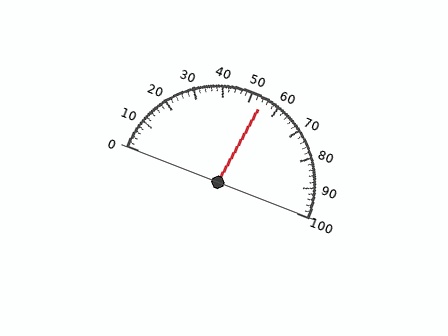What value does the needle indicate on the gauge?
The needle indicates approximately 54.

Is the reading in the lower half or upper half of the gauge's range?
The reading is in the upper half of the range (0 to 100).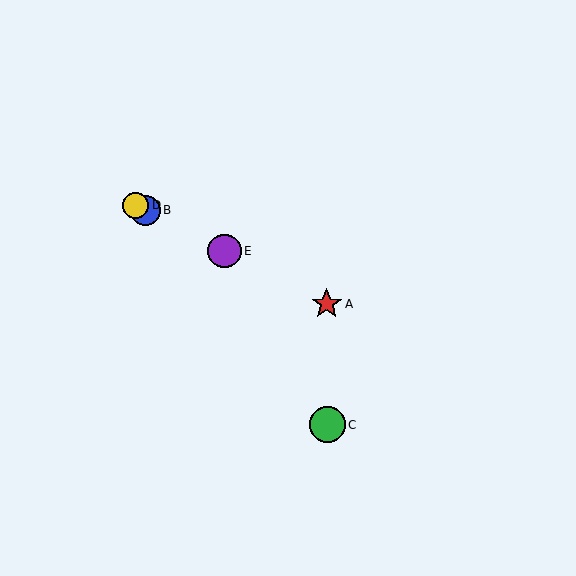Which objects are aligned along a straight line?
Objects A, B, D, E are aligned along a straight line.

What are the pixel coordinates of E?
Object E is at (225, 251).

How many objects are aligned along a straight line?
4 objects (A, B, D, E) are aligned along a straight line.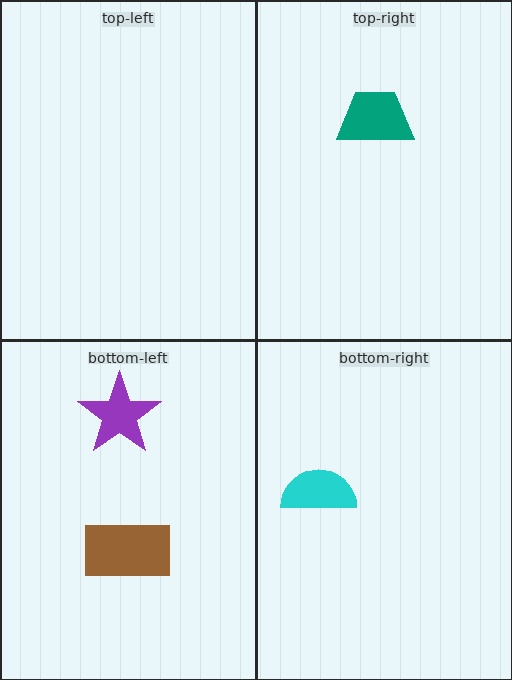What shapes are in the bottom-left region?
The purple star, the brown rectangle.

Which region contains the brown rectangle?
The bottom-left region.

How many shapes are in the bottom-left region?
2.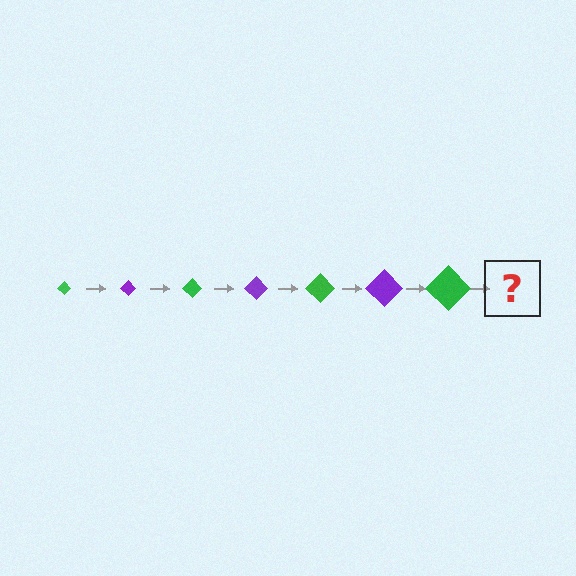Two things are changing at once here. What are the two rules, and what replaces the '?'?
The two rules are that the diamond grows larger each step and the color cycles through green and purple. The '?' should be a purple diamond, larger than the previous one.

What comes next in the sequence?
The next element should be a purple diamond, larger than the previous one.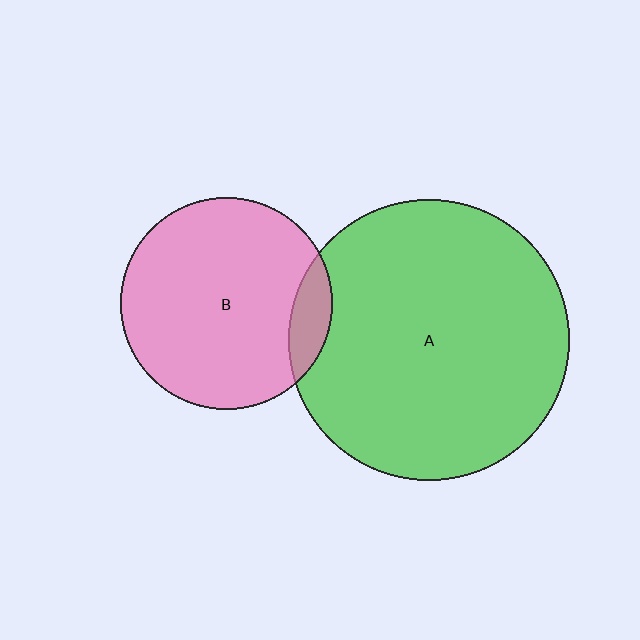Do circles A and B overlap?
Yes.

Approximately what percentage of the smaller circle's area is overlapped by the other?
Approximately 10%.